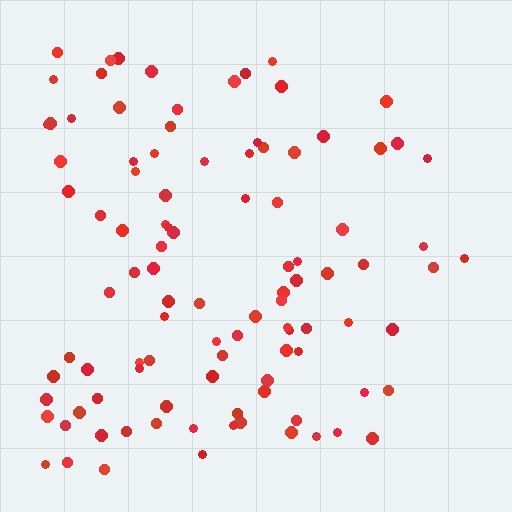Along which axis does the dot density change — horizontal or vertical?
Horizontal.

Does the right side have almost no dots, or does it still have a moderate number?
Still a moderate number, just noticeably fewer than the left.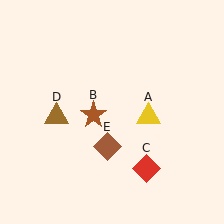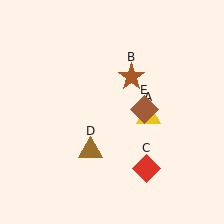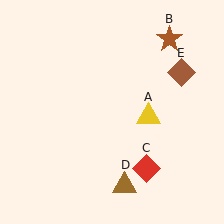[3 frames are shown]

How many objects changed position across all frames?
3 objects changed position: brown star (object B), brown triangle (object D), brown diamond (object E).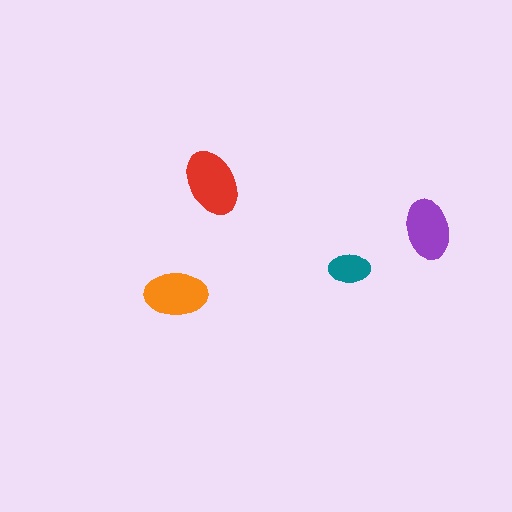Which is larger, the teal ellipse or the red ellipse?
The red one.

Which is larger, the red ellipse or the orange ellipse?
The red one.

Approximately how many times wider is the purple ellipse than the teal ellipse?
About 1.5 times wider.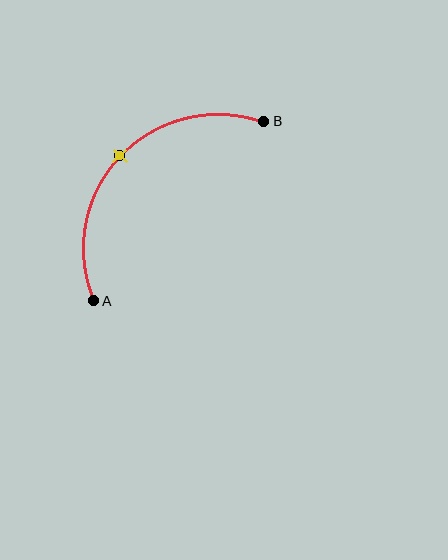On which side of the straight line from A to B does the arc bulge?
The arc bulges above and to the left of the straight line connecting A and B.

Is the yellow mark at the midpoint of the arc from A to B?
Yes. The yellow mark lies on the arc at equal arc-length from both A and B — it is the arc midpoint.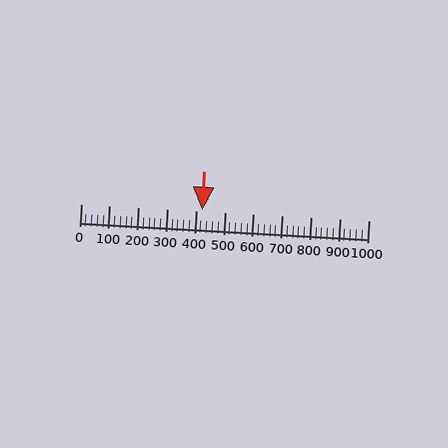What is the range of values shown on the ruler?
The ruler shows values from 0 to 1000.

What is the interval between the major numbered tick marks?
The major tick marks are spaced 100 units apart.